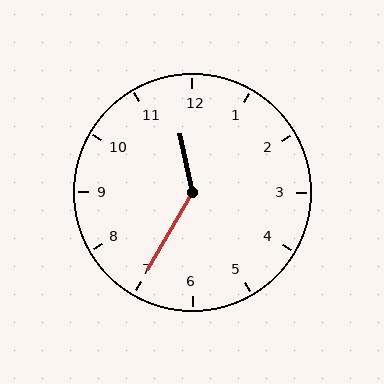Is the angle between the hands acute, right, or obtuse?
It is obtuse.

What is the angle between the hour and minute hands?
Approximately 138 degrees.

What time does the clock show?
11:35.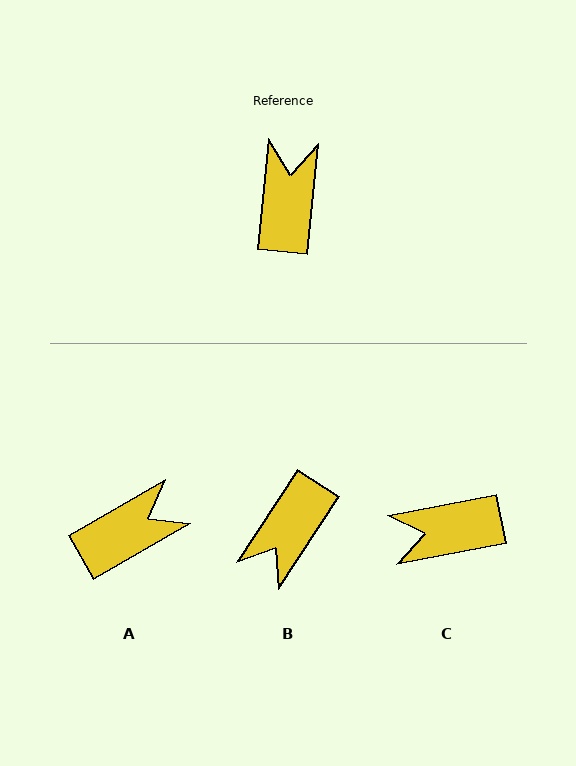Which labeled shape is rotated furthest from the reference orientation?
B, about 152 degrees away.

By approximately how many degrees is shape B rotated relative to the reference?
Approximately 152 degrees counter-clockwise.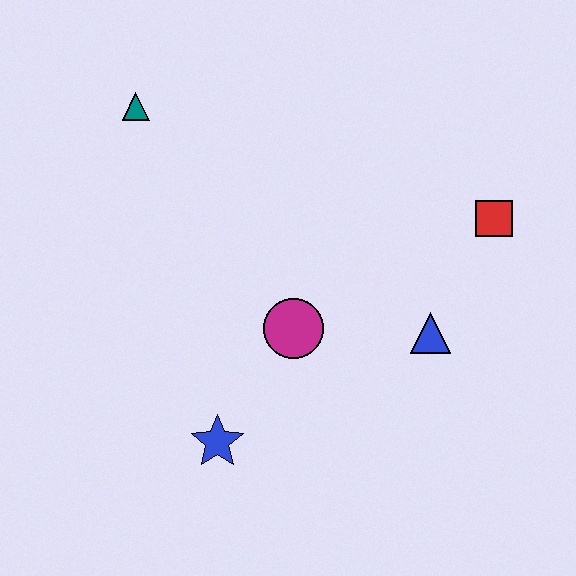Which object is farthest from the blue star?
The red square is farthest from the blue star.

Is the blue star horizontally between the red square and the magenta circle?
No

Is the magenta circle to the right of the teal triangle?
Yes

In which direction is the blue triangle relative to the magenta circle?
The blue triangle is to the right of the magenta circle.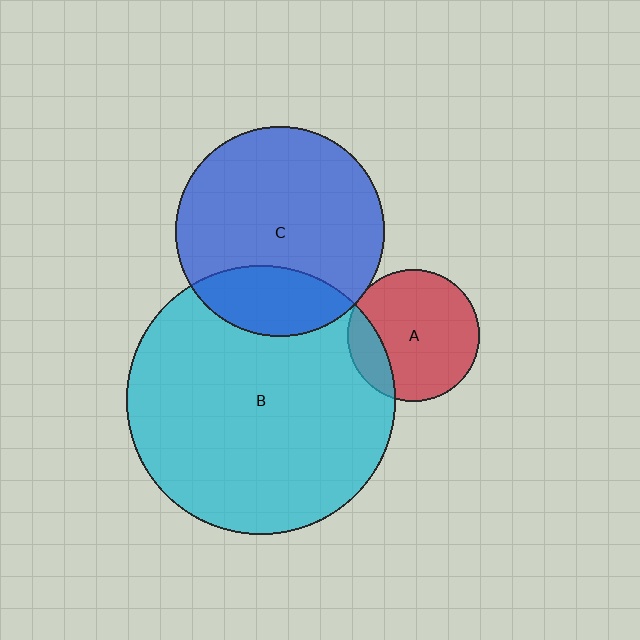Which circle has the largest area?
Circle B (cyan).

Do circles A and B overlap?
Yes.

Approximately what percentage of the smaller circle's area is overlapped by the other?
Approximately 20%.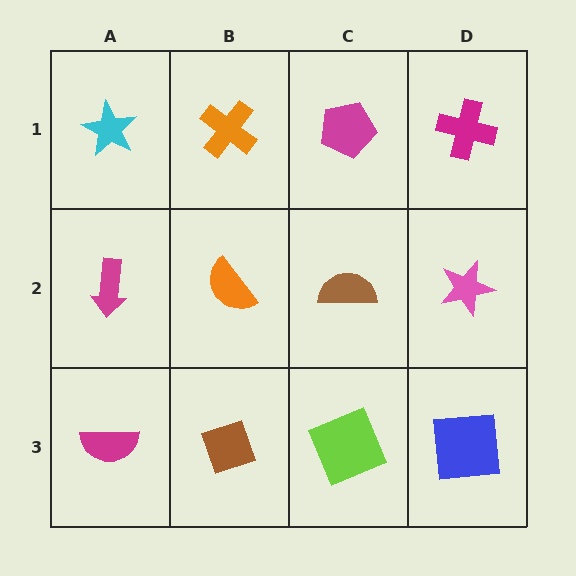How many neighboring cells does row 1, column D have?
2.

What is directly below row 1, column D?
A pink star.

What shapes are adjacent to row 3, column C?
A brown semicircle (row 2, column C), a brown diamond (row 3, column B), a blue square (row 3, column D).